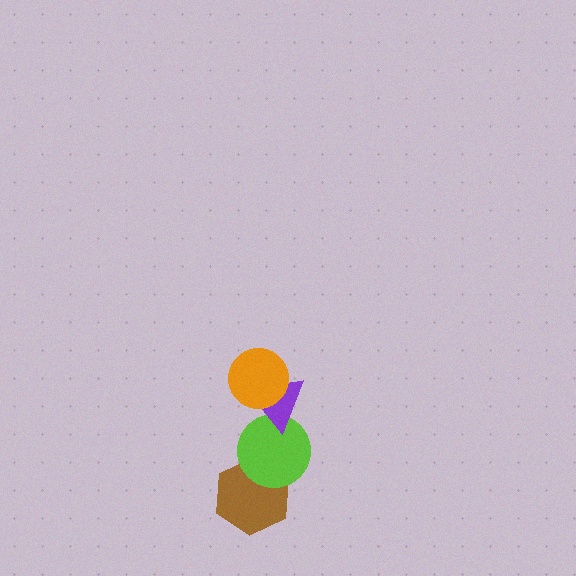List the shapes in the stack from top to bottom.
From top to bottom: the orange circle, the purple triangle, the lime circle, the brown hexagon.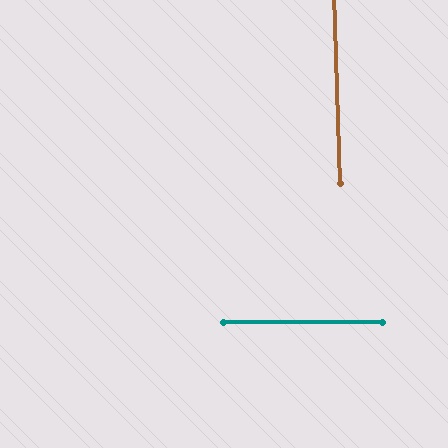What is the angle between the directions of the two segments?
Approximately 88 degrees.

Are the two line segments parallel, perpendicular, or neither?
Perpendicular — they meet at approximately 88°.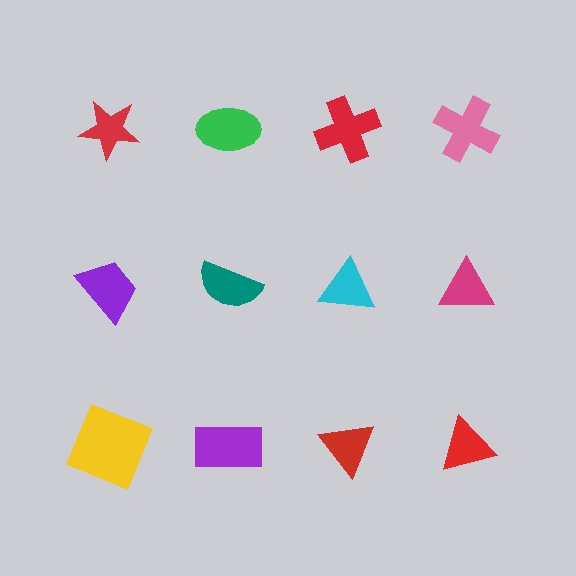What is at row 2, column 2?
A teal semicircle.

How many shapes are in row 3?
4 shapes.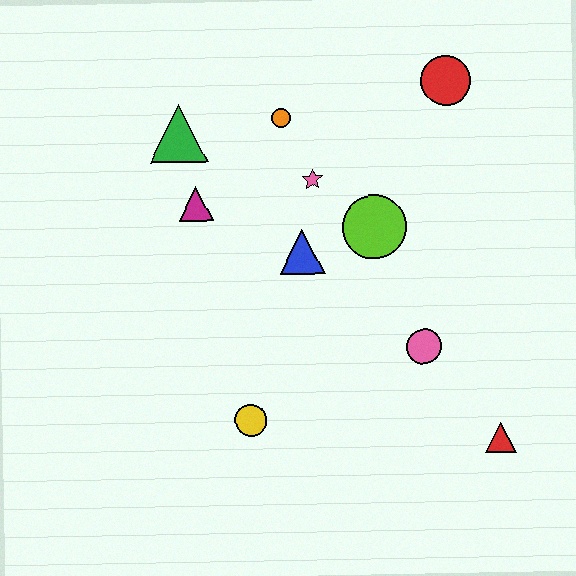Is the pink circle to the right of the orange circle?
Yes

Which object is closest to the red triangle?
The pink circle is closest to the red triangle.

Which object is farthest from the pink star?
The red triangle is farthest from the pink star.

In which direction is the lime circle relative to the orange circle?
The lime circle is below the orange circle.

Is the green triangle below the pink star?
No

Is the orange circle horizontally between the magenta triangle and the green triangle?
No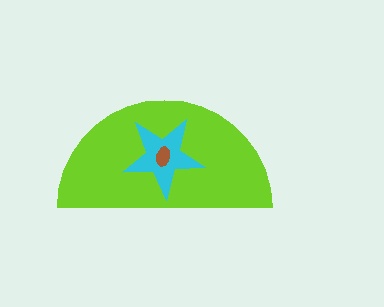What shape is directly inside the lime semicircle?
The cyan star.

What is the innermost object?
The brown ellipse.